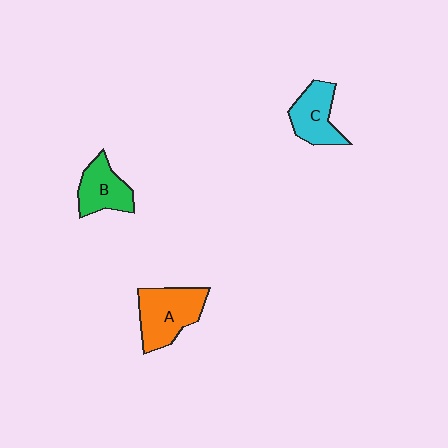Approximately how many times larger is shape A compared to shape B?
Approximately 1.4 times.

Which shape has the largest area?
Shape A (orange).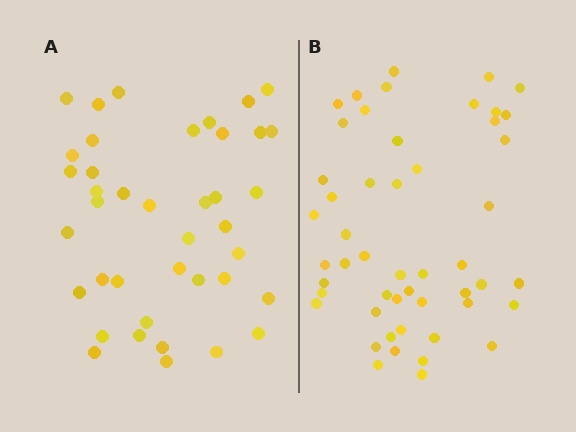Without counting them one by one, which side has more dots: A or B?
Region B (the right region) has more dots.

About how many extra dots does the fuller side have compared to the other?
Region B has roughly 10 or so more dots than region A.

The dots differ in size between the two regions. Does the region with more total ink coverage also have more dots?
No. Region A has more total ink coverage because its dots are larger, but region B actually contains more individual dots. Total area can be misleading — the number of items is what matters here.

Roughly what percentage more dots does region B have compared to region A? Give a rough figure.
About 25% more.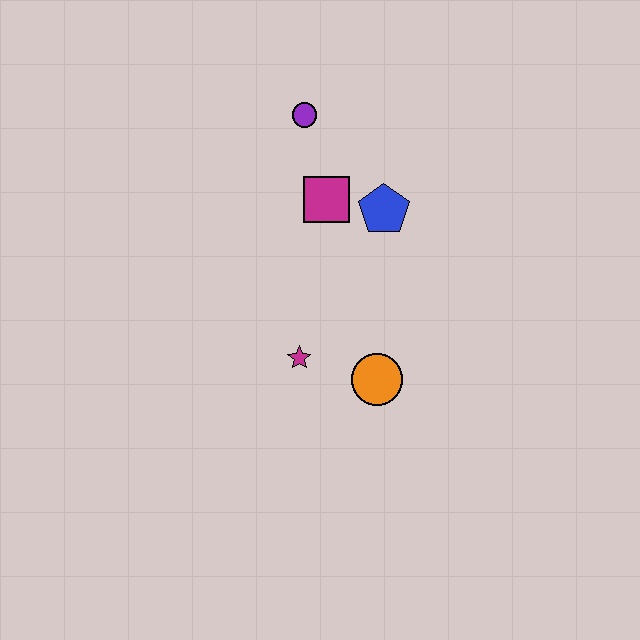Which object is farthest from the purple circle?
The orange circle is farthest from the purple circle.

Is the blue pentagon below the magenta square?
Yes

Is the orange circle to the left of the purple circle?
No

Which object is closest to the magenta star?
The orange circle is closest to the magenta star.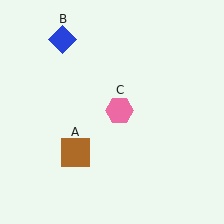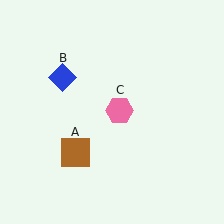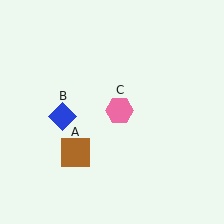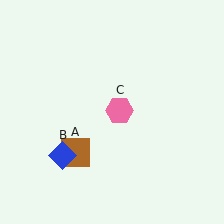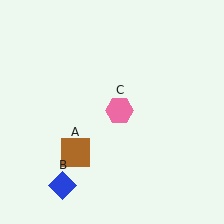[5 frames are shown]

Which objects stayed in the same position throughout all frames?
Brown square (object A) and pink hexagon (object C) remained stationary.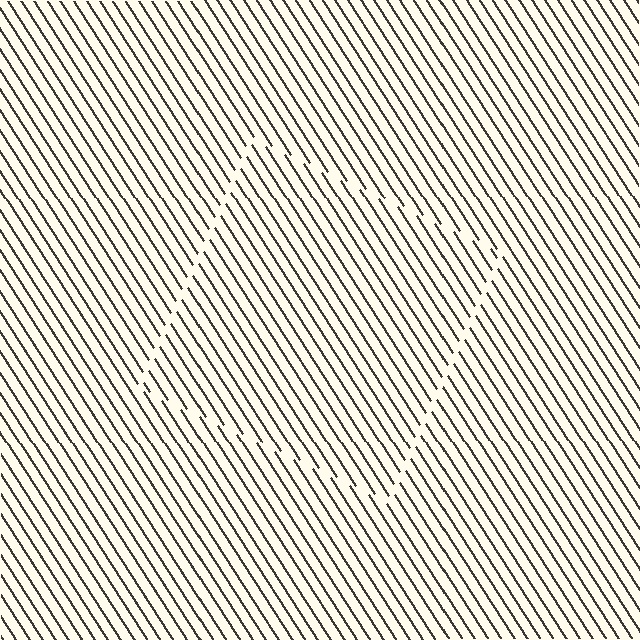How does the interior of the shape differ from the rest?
The interior of the shape contains the same grating, shifted by half a period — the contour is defined by the phase discontinuity where line-ends from the inner and outer gratings abut.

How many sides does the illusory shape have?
4 sides — the line-ends trace a square.